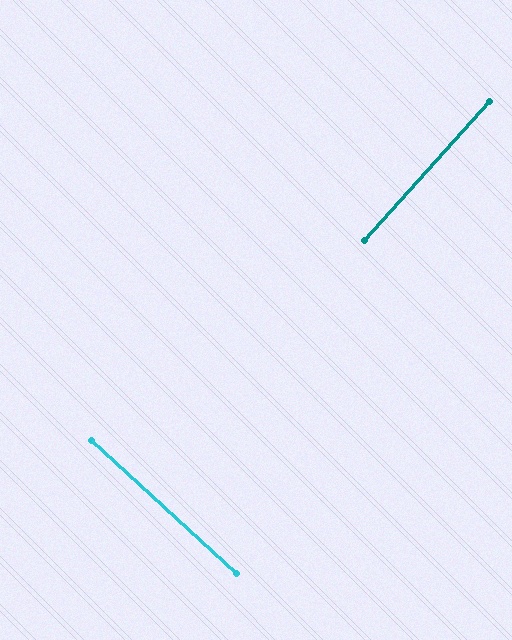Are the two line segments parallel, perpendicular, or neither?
Perpendicular — they meet at approximately 89°.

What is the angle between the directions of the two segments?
Approximately 89 degrees.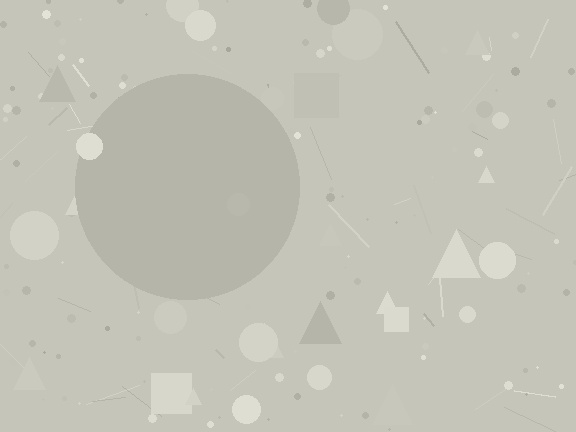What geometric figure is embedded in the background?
A circle is embedded in the background.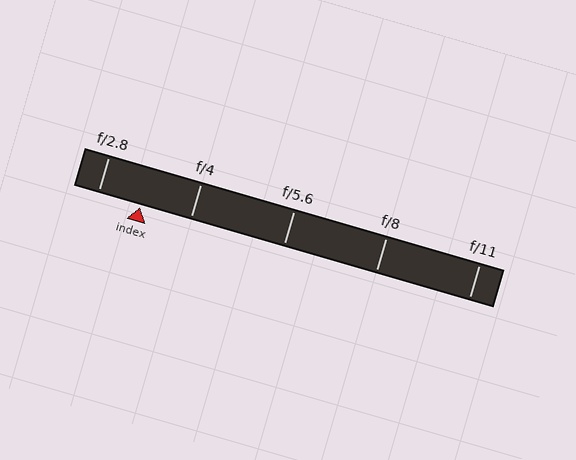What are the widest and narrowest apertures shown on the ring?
The widest aperture shown is f/2.8 and the narrowest is f/11.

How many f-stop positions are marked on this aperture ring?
There are 5 f-stop positions marked.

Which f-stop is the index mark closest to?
The index mark is closest to f/2.8.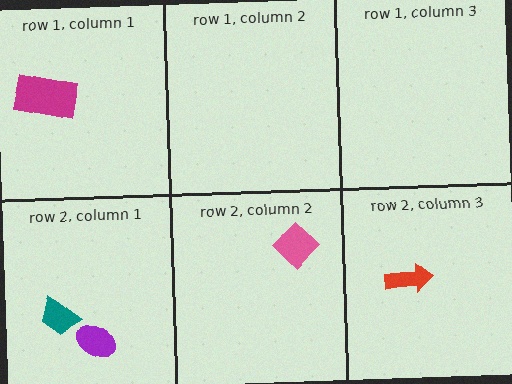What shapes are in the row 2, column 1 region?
The teal trapezoid, the purple ellipse.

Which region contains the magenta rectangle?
The row 1, column 1 region.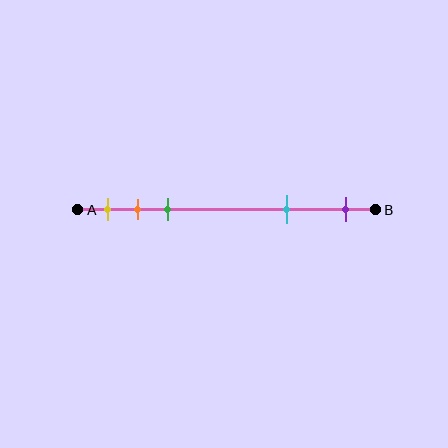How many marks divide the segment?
There are 5 marks dividing the segment.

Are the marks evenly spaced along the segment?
No, the marks are not evenly spaced.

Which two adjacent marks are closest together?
The orange and green marks are the closest adjacent pair.